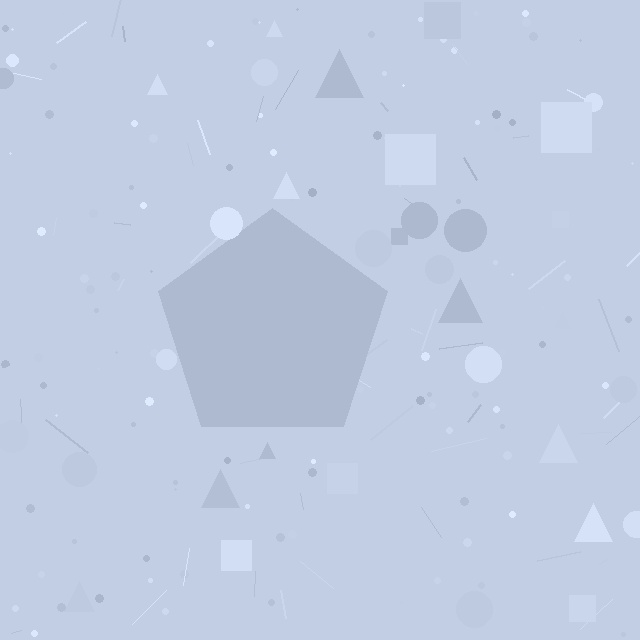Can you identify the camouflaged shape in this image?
The camouflaged shape is a pentagon.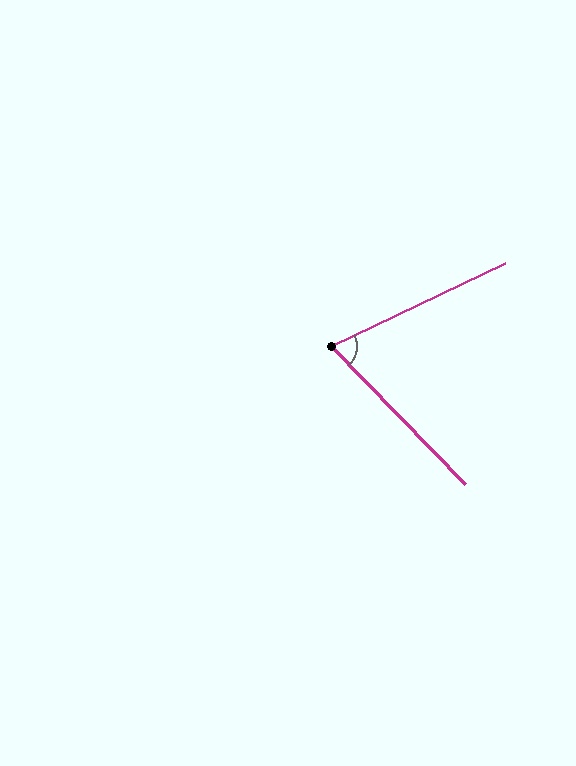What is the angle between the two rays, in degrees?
Approximately 72 degrees.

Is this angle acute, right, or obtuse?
It is acute.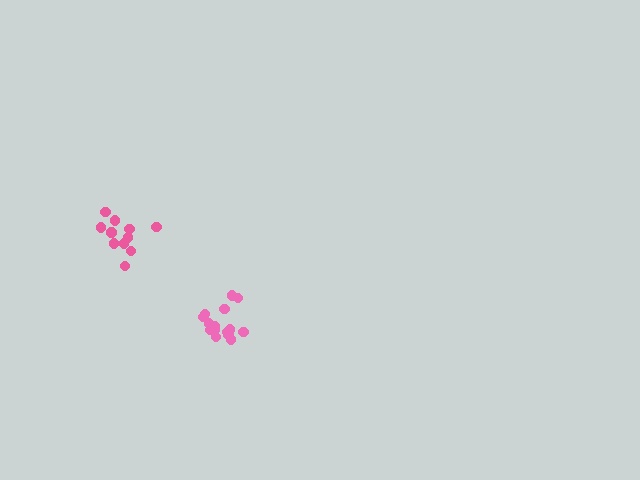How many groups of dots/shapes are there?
There are 2 groups.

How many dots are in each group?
Group 1: 11 dots, Group 2: 15 dots (26 total).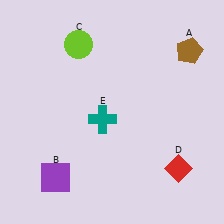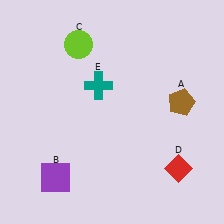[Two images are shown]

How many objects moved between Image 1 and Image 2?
2 objects moved between the two images.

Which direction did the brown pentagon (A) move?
The brown pentagon (A) moved down.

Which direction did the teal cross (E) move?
The teal cross (E) moved up.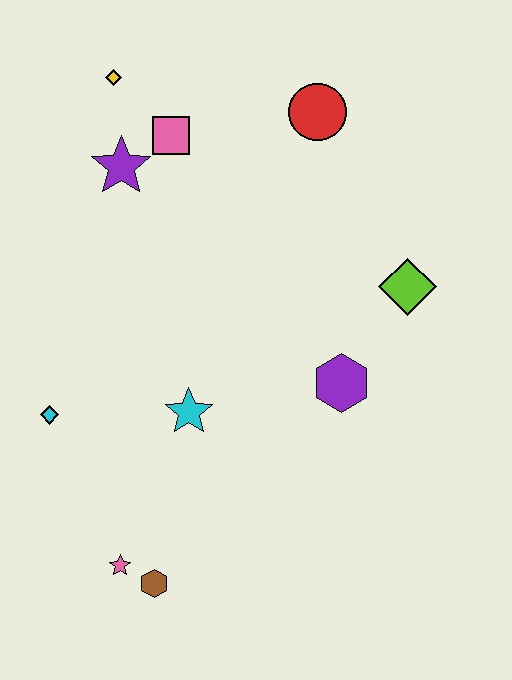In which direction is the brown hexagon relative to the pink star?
The brown hexagon is to the right of the pink star.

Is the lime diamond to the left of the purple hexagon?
No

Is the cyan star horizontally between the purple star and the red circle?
Yes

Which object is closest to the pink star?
The brown hexagon is closest to the pink star.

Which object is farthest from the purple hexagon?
The yellow diamond is farthest from the purple hexagon.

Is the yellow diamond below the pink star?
No